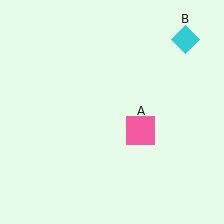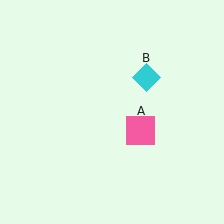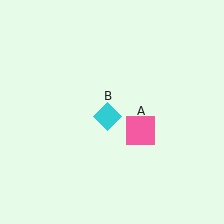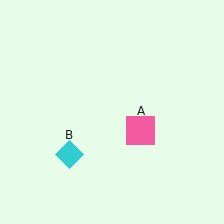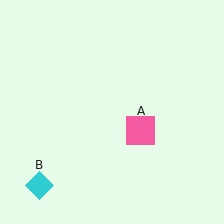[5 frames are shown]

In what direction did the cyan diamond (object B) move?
The cyan diamond (object B) moved down and to the left.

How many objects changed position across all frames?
1 object changed position: cyan diamond (object B).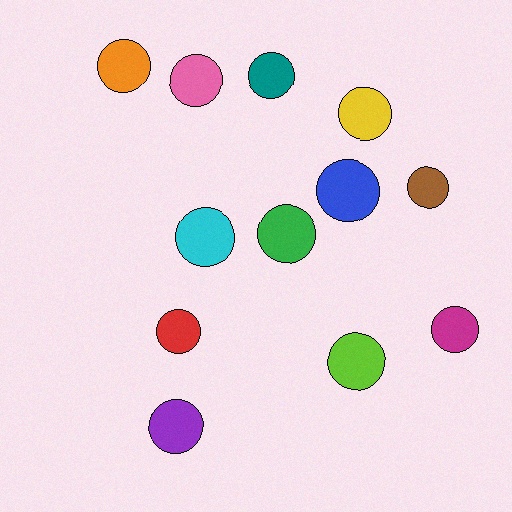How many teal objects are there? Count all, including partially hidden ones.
There is 1 teal object.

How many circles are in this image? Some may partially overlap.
There are 12 circles.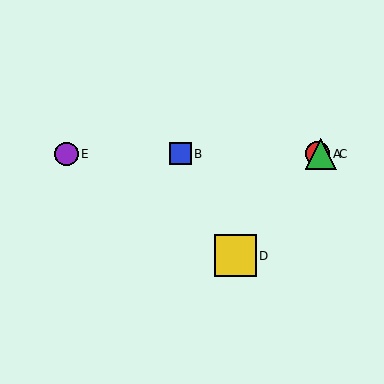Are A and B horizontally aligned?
Yes, both are at y≈154.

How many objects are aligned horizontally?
4 objects (A, B, C, E) are aligned horizontally.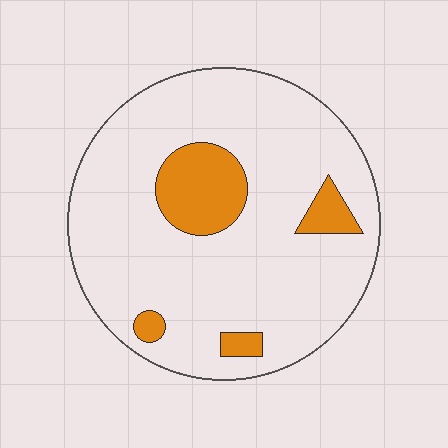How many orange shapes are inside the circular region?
4.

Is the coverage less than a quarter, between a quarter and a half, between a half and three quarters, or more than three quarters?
Less than a quarter.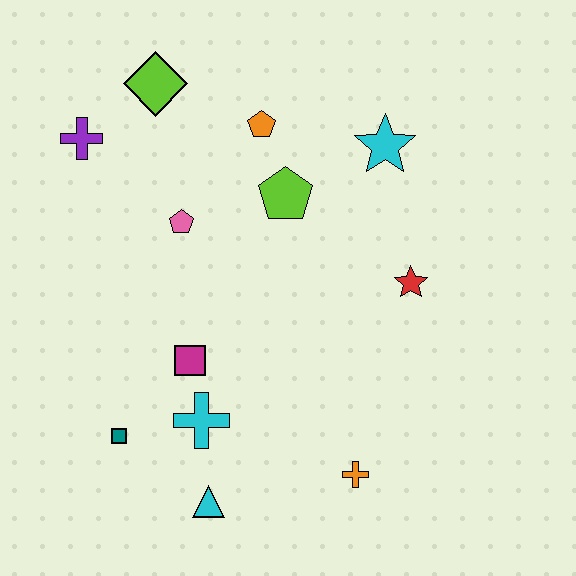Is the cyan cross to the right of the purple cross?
Yes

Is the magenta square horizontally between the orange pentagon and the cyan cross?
No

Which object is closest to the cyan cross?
The magenta square is closest to the cyan cross.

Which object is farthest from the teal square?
The cyan star is farthest from the teal square.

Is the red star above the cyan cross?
Yes